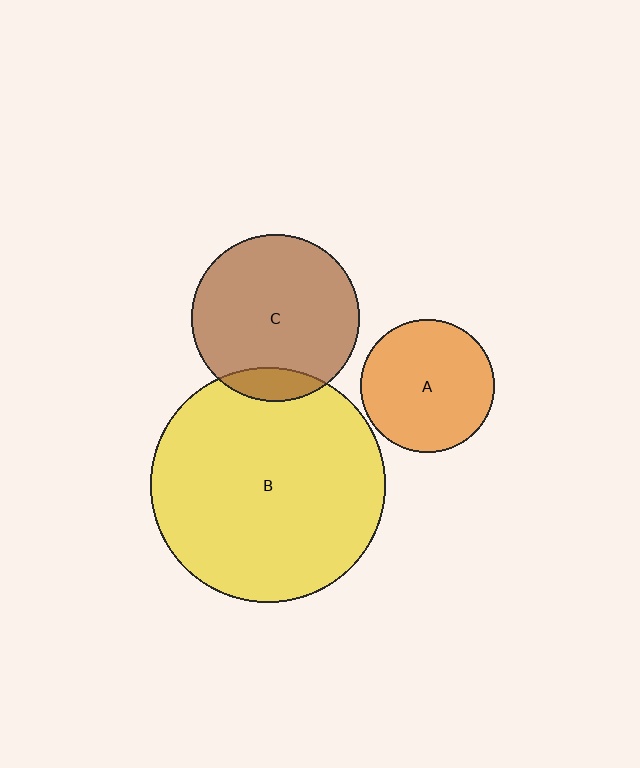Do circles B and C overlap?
Yes.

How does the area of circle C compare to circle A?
Approximately 1.6 times.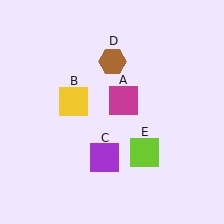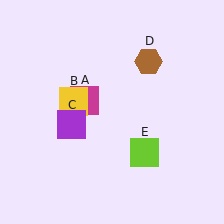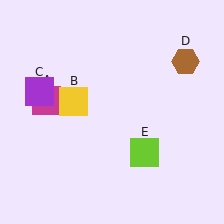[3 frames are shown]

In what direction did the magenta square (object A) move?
The magenta square (object A) moved left.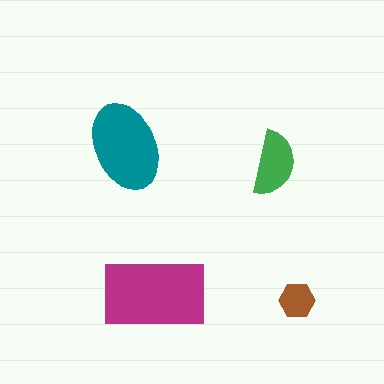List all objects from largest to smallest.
The magenta rectangle, the teal ellipse, the green semicircle, the brown hexagon.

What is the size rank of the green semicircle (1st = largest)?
3rd.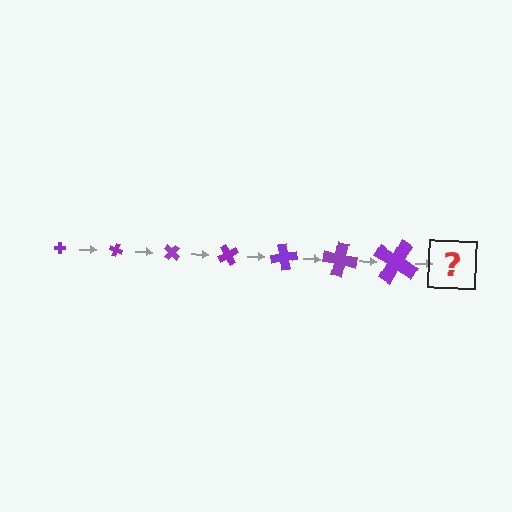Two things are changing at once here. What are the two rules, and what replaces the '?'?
The two rules are that the cross grows larger each step and it rotates 20 degrees each step. The '?' should be a cross, larger than the previous one and rotated 140 degrees from the start.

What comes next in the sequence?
The next element should be a cross, larger than the previous one and rotated 140 degrees from the start.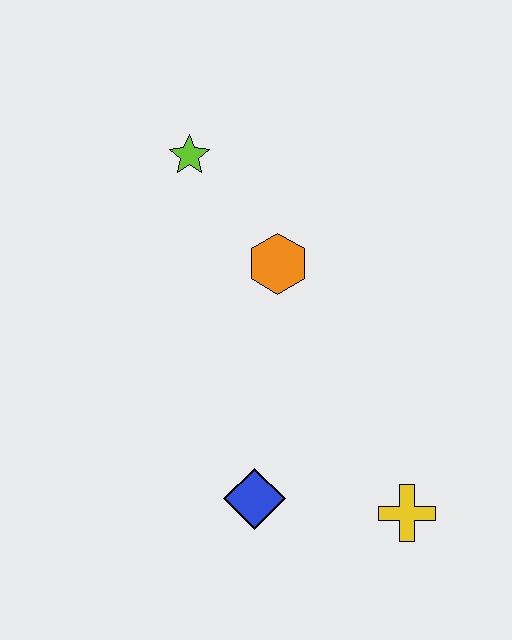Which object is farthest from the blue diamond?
The lime star is farthest from the blue diamond.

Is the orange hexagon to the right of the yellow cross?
No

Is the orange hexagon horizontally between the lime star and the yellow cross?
Yes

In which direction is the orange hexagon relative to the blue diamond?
The orange hexagon is above the blue diamond.